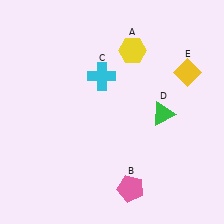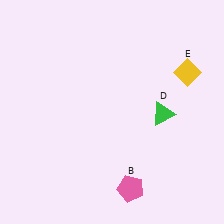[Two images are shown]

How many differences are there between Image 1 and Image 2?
There are 2 differences between the two images.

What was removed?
The cyan cross (C), the yellow hexagon (A) were removed in Image 2.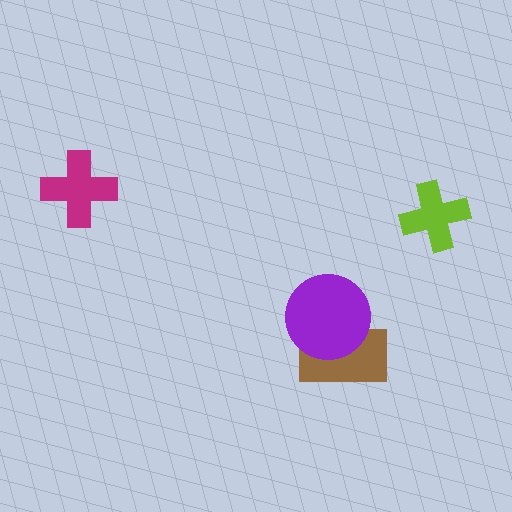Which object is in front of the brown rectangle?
The purple circle is in front of the brown rectangle.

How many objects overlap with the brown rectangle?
1 object overlaps with the brown rectangle.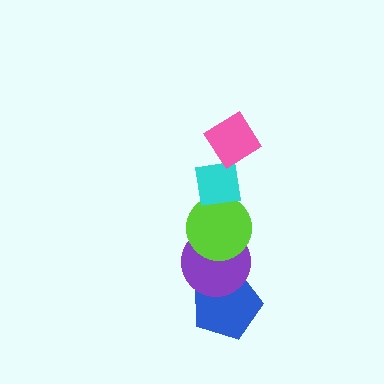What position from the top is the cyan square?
The cyan square is 2nd from the top.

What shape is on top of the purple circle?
The lime circle is on top of the purple circle.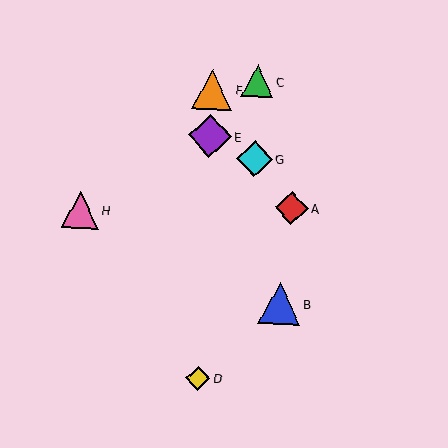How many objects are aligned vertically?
3 objects (D, E, F) are aligned vertically.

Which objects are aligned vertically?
Objects D, E, F are aligned vertically.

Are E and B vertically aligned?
No, E is at x≈210 and B is at x≈280.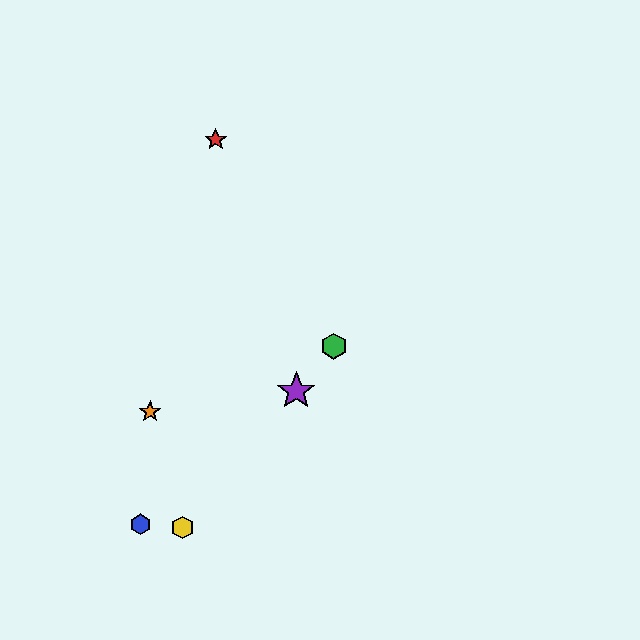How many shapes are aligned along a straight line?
3 shapes (the green hexagon, the yellow hexagon, the purple star) are aligned along a straight line.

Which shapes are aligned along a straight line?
The green hexagon, the yellow hexagon, the purple star are aligned along a straight line.